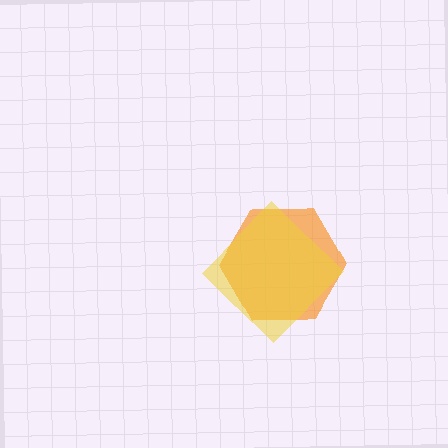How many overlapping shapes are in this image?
There are 2 overlapping shapes in the image.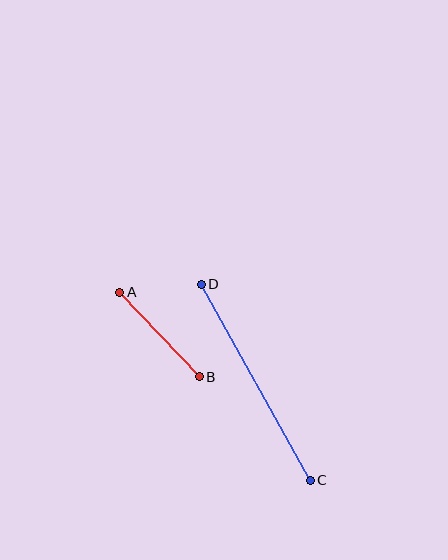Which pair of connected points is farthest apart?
Points C and D are farthest apart.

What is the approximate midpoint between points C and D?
The midpoint is at approximately (256, 382) pixels.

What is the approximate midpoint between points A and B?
The midpoint is at approximately (160, 335) pixels.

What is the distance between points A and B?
The distance is approximately 116 pixels.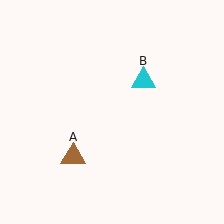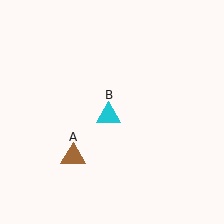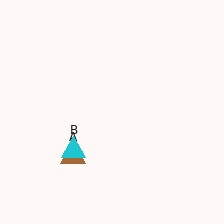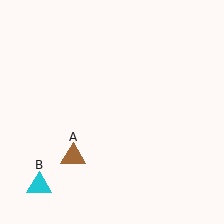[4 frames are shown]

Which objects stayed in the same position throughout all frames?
Brown triangle (object A) remained stationary.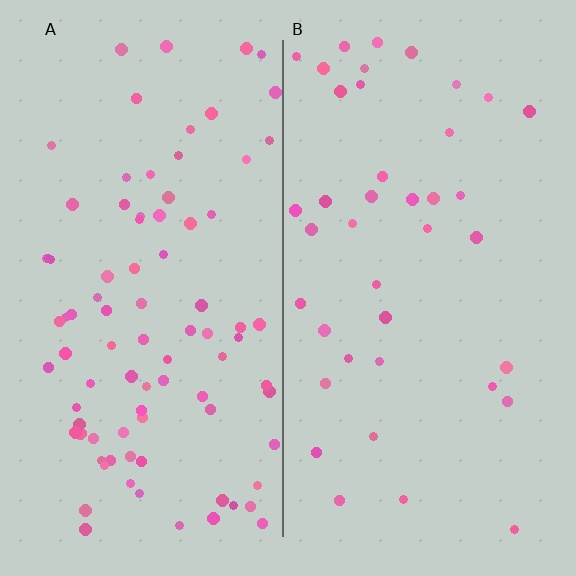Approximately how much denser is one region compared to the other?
Approximately 2.2× — region A over region B.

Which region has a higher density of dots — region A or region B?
A (the left).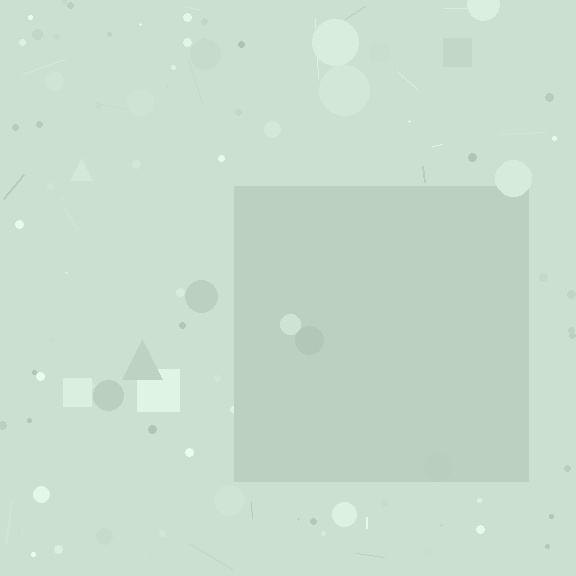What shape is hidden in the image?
A square is hidden in the image.